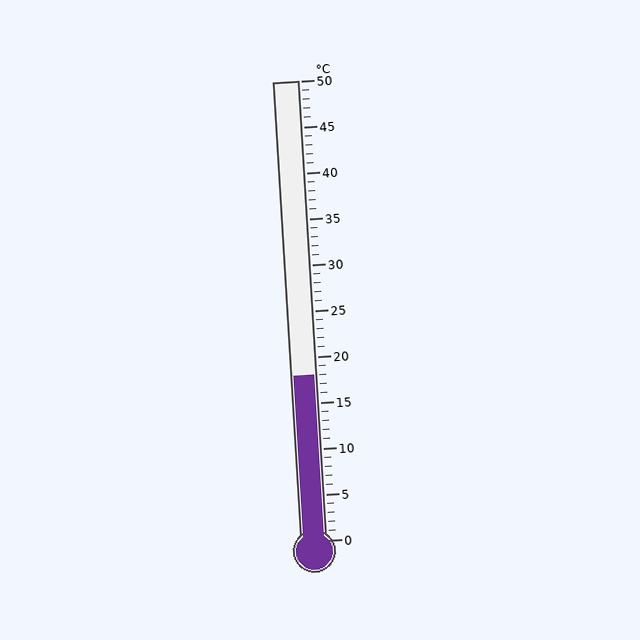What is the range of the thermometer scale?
The thermometer scale ranges from 0°C to 50°C.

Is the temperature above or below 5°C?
The temperature is above 5°C.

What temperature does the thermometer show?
The thermometer shows approximately 18°C.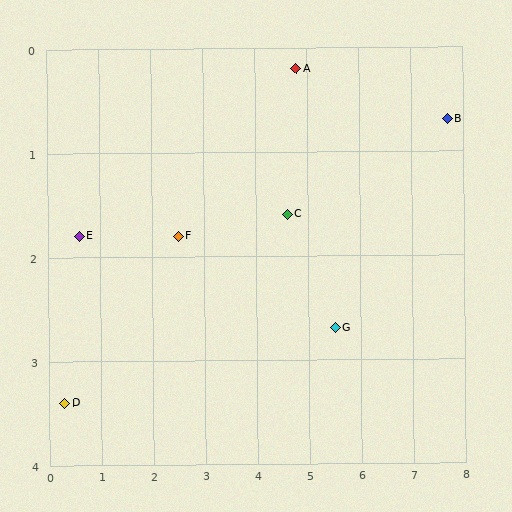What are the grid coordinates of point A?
Point A is at approximately (4.8, 0.2).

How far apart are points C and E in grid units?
Points C and E are about 4.0 grid units apart.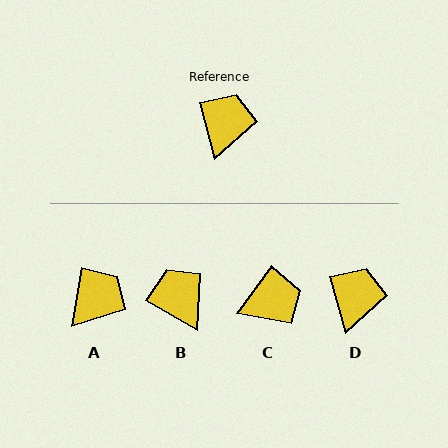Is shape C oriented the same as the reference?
No, it is off by about 51 degrees.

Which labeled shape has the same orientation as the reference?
D.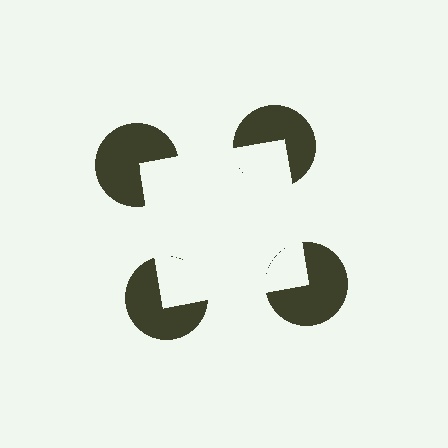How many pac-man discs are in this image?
There are 4 — one at each vertex of the illusory square.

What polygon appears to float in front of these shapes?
An illusory square — its edges are inferred from the aligned wedge cuts in the pac-man discs, not physically drawn.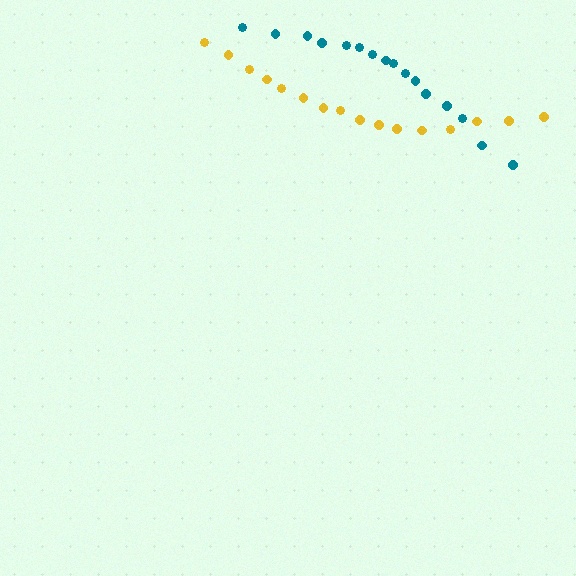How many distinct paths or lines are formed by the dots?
There are 2 distinct paths.